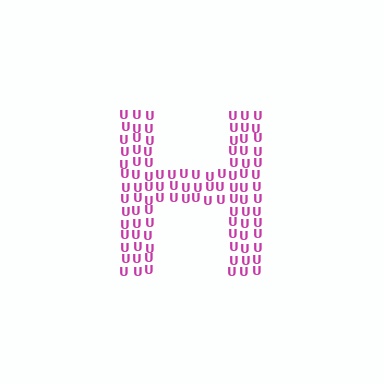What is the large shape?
The large shape is the letter H.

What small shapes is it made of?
It is made of small letter U's.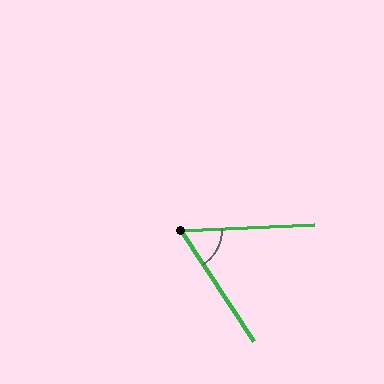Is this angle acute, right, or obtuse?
It is acute.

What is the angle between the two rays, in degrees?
Approximately 60 degrees.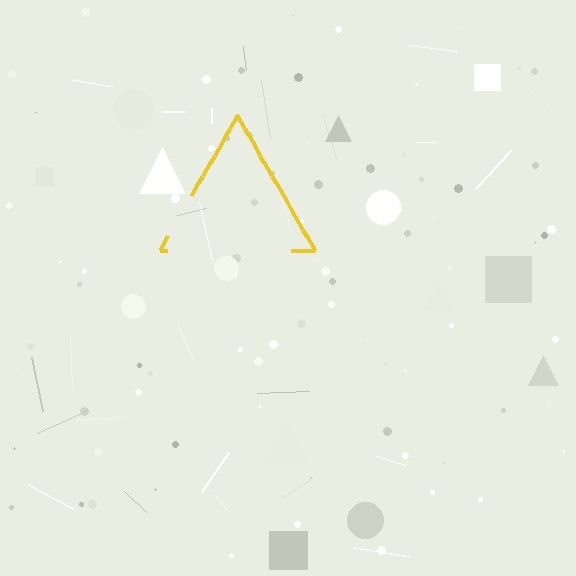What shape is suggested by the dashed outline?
The dashed outline suggests a triangle.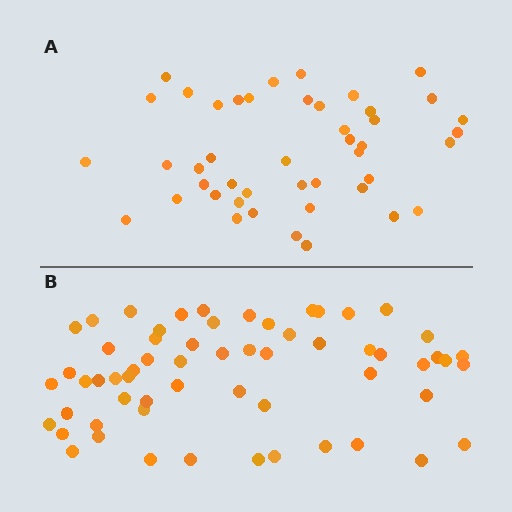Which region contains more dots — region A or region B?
Region B (the bottom region) has more dots.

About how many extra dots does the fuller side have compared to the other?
Region B has approximately 15 more dots than region A.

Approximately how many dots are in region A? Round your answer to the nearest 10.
About 40 dots. (The exact count is 45, which rounds to 40.)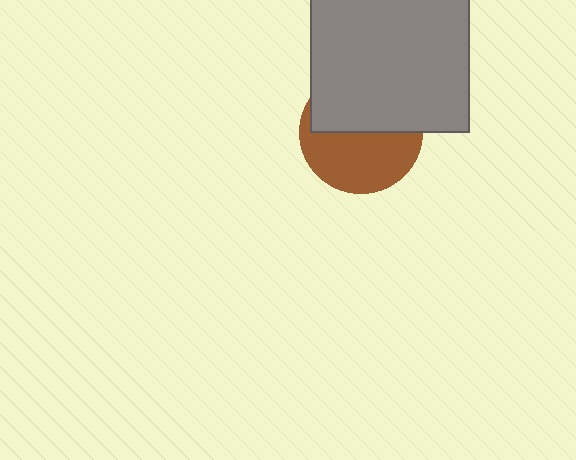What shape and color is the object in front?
The object in front is a gray square.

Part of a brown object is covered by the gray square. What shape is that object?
It is a circle.